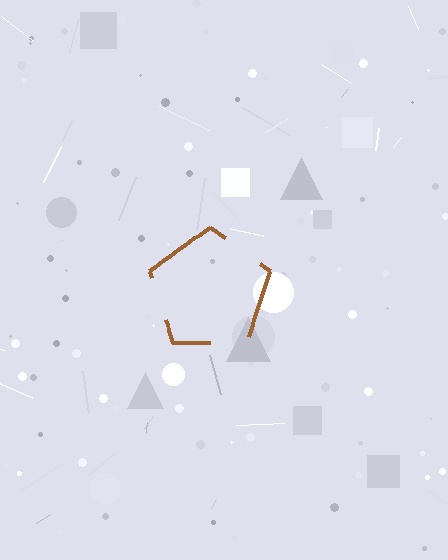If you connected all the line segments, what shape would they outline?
They would outline a pentagon.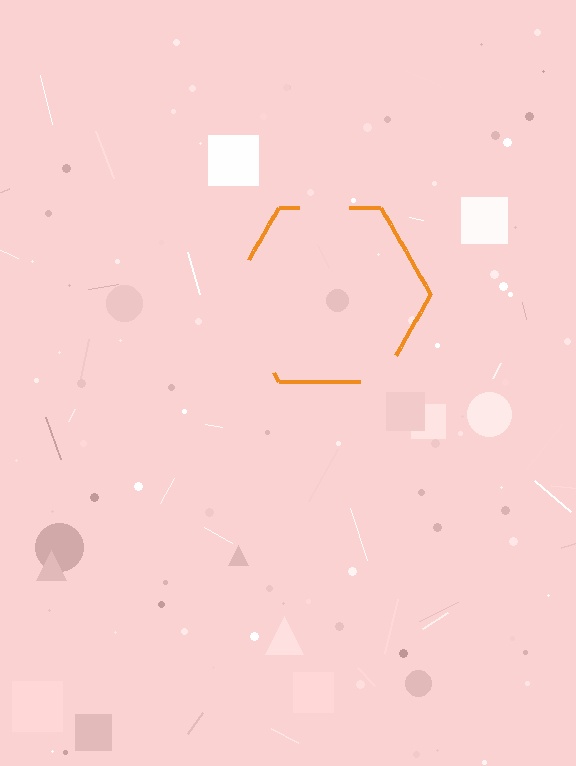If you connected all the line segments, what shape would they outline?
They would outline a hexagon.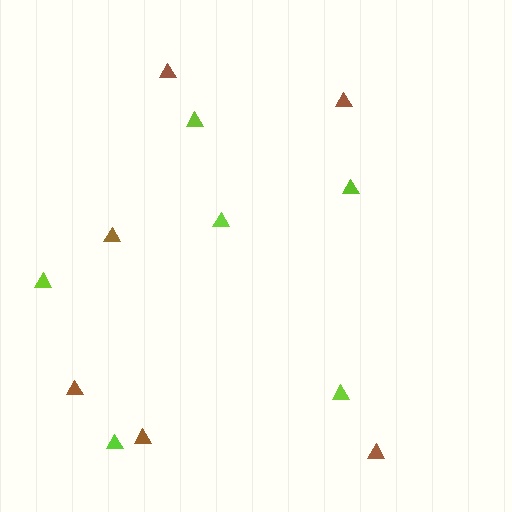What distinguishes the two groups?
There are 2 groups: one group of lime triangles (6) and one group of brown triangles (6).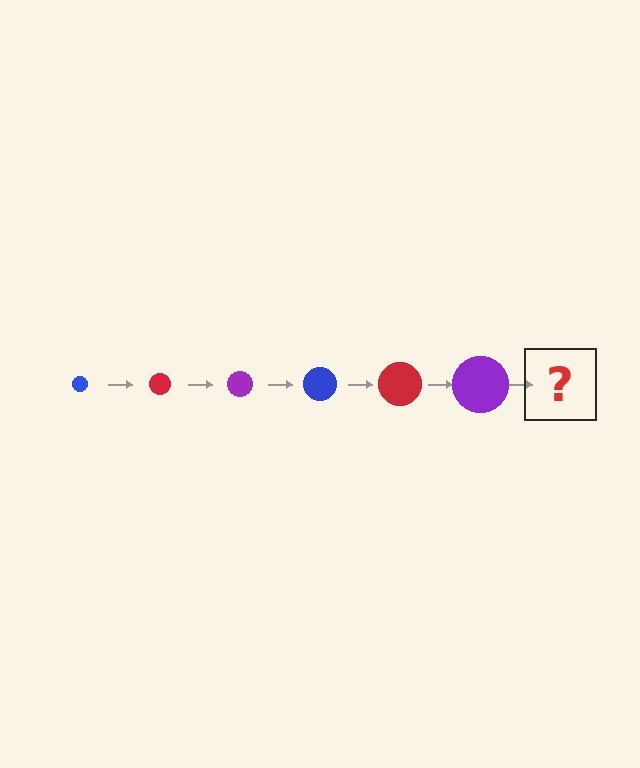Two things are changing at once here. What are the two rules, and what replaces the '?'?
The two rules are that the circle grows larger each step and the color cycles through blue, red, and purple. The '?' should be a blue circle, larger than the previous one.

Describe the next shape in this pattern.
It should be a blue circle, larger than the previous one.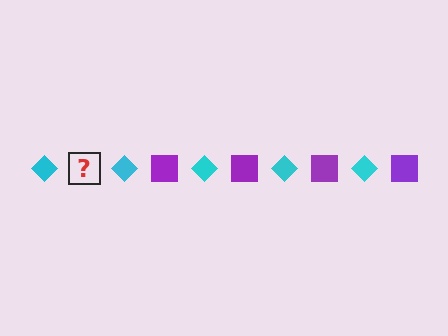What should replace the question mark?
The question mark should be replaced with a purple square.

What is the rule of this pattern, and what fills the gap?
The rule is that the pattern alternates between cyan diamond and purple square. The gap should be filled with a purple square.